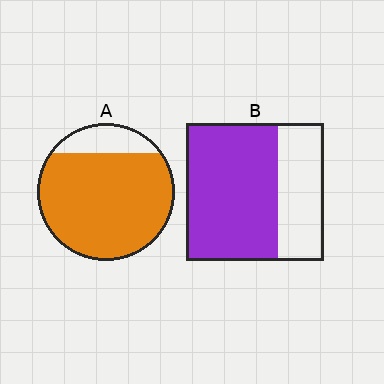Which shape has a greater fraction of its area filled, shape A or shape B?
Shape A.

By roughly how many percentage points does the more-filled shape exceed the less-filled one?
By roughly 15 percentage points (A over B).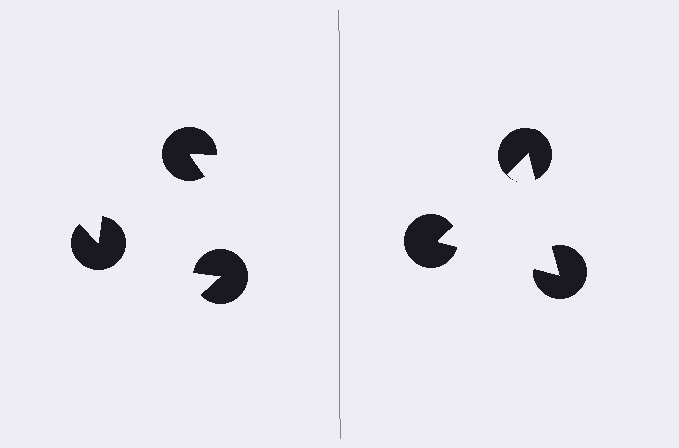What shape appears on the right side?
An illusory triangle.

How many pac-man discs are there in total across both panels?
6 — 3 on each side.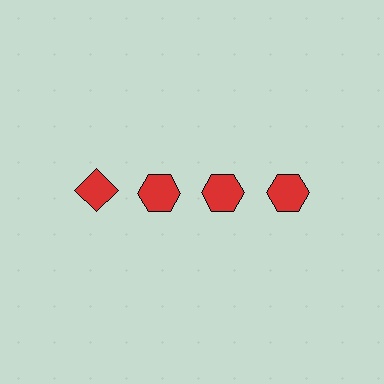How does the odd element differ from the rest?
It has a different shape: diamond instead of hexagon.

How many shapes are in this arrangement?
There are 4 shapes arranged in a grid pattern.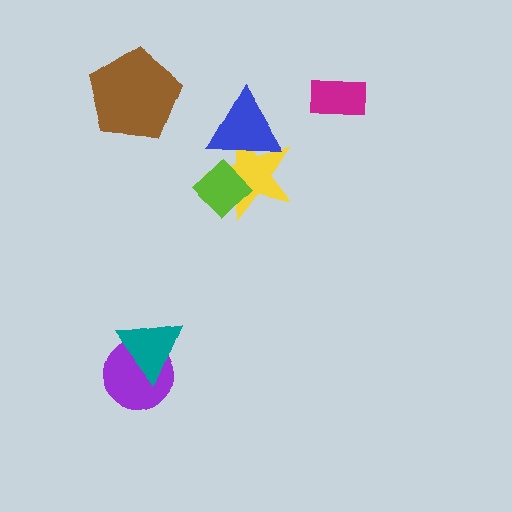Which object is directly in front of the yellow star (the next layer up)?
The lime diamond is directly in front of the yellow star.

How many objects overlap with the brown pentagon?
0 objects overlap with the brown pentagon.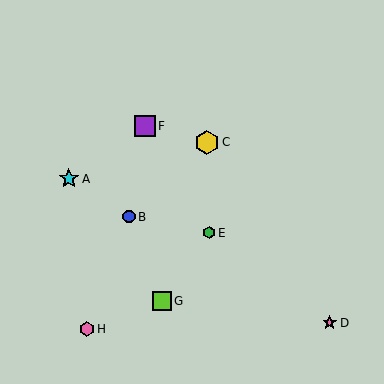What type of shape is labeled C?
Shape C is a yellow hexagon.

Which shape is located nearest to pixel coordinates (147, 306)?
The lime square (labeled G) at (162, 301) is nearest to that location.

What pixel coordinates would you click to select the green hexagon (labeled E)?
Click at (209, 233) to select the green hexagon E.